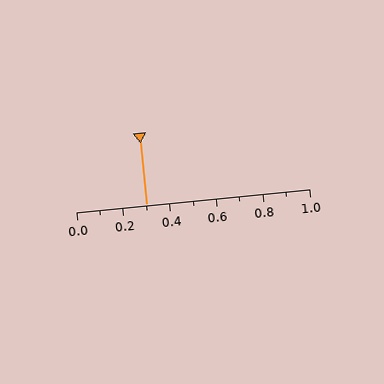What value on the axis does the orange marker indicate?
The marker indicates approximately 0.3.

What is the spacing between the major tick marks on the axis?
The major ticks are spaced 0.2 apart.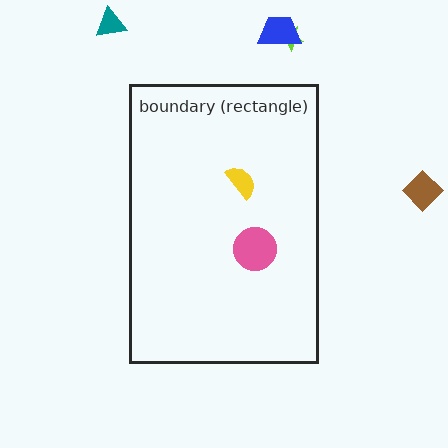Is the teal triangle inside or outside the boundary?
Outside.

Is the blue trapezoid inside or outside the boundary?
Outside.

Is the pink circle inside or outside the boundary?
Inside.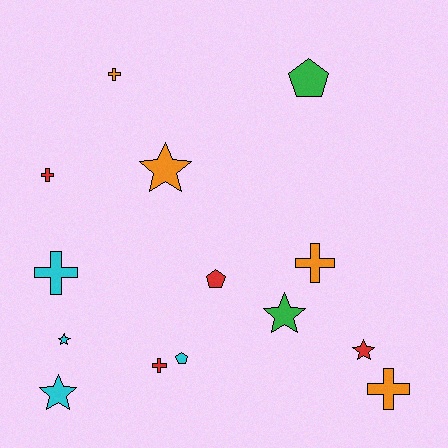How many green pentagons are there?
There is 1 green pentagon.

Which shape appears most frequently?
Cross, with 6 objects.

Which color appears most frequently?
Red, with 4 objects.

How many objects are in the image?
There are 14 objects.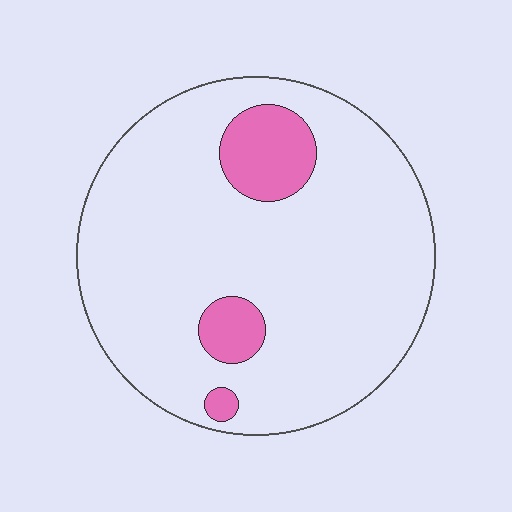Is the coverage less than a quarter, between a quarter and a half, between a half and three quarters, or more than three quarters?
Less than a quarter.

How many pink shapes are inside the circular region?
3.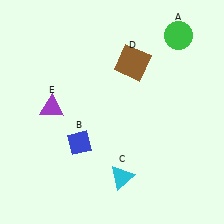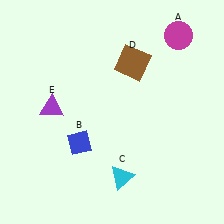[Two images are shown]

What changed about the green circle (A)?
In Image 1, A is green. In Image 2, it changed to magenta.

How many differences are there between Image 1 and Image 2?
There is 1 difference between the two images.